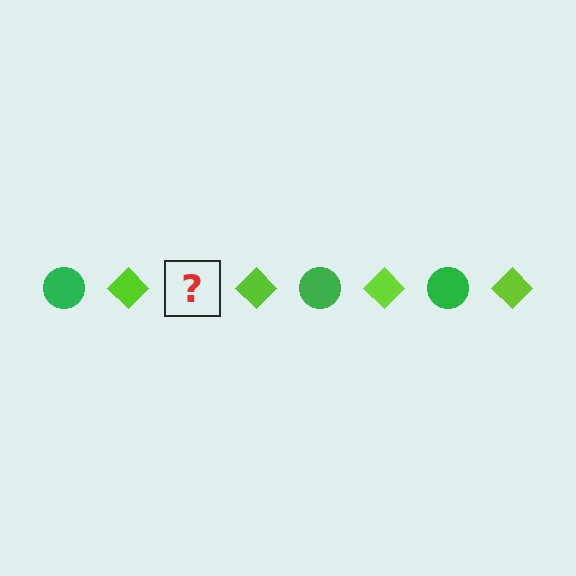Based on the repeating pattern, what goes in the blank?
The blank should be a green circle.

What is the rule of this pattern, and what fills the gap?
The rule is that the pattern alternates between green circle and lime diamond. The gap should be filled with a green circle.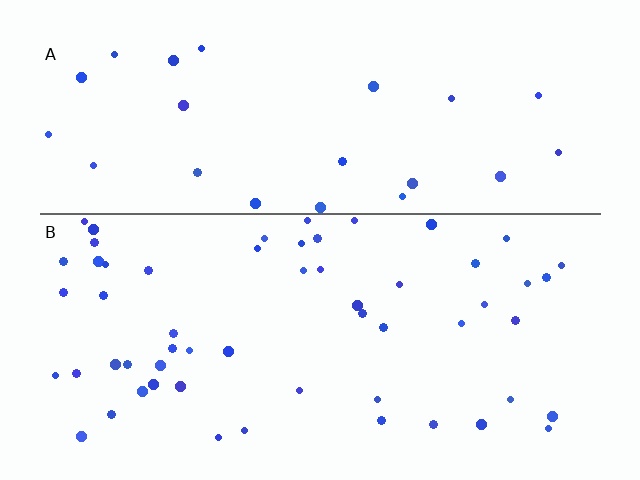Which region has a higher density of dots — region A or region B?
B (the bottom).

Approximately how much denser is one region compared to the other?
Approximately 2.3× — region B over region A.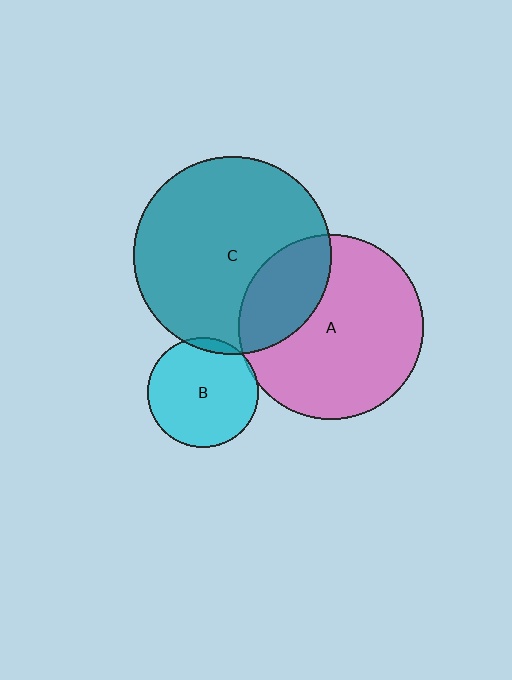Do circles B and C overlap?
Yes.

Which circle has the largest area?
Circle C (teal).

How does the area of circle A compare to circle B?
Approximately 2.8 times.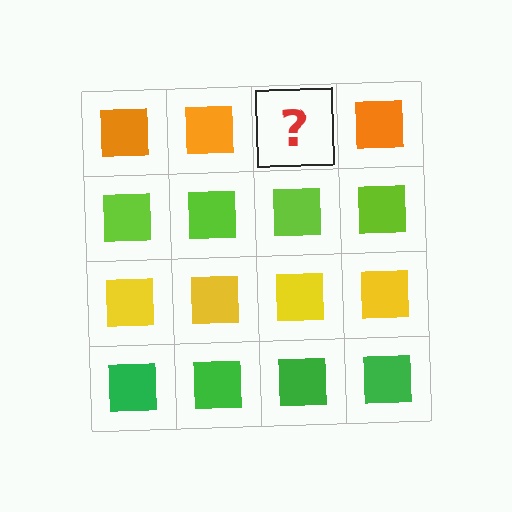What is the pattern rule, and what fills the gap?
The rule is that each row has a consistent color. The gap should be filled with an orange square.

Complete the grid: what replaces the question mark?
The question mark should be replaced with an orange square.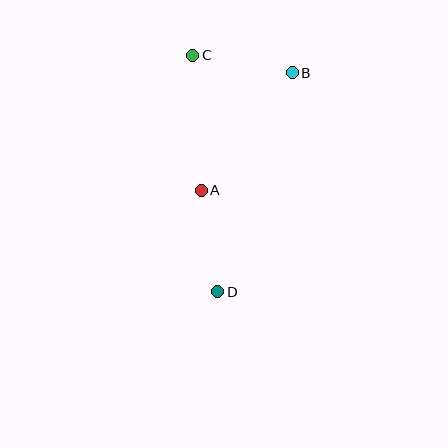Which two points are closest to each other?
Points B and C are closest to each other.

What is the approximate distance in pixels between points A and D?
The distance between A and D is approximately 103 pixels.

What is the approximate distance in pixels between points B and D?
The distance between B and D is approximately 231 pixels.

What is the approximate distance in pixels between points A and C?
The distance between A and C is approximately 135 pixels.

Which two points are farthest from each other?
Points C and D are farthest from each other.